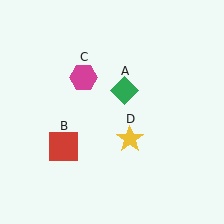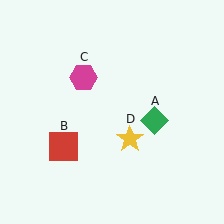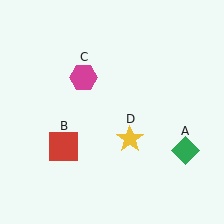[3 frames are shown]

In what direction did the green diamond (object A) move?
The green diamond (object A) moved down and to the right.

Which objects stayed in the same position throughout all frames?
Red square (object B) and magenta hexagon (object C) and yellow star (object D) remained stationary.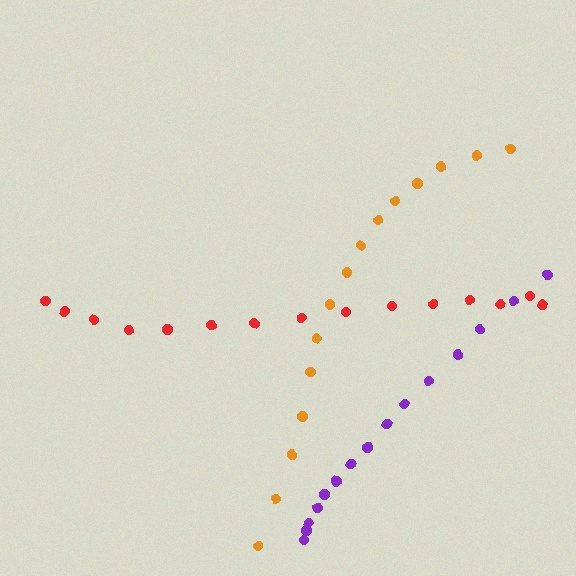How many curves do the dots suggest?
There are 3 distinct paths.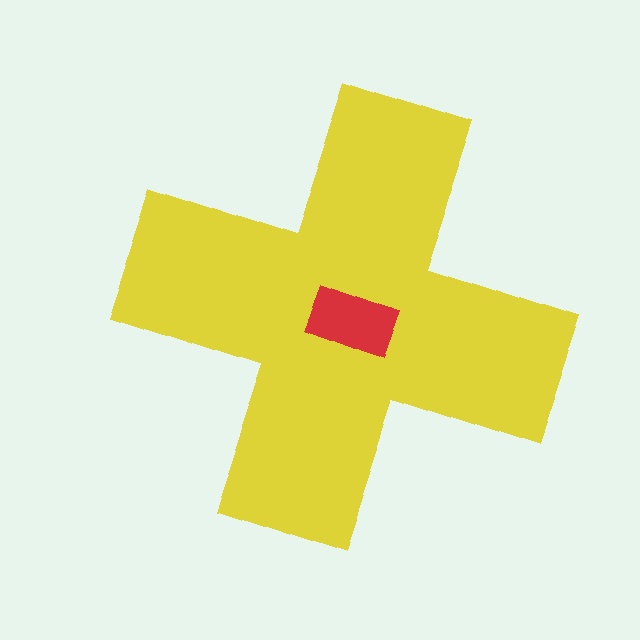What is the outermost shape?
The yellow cross.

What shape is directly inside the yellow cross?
The red rectangle.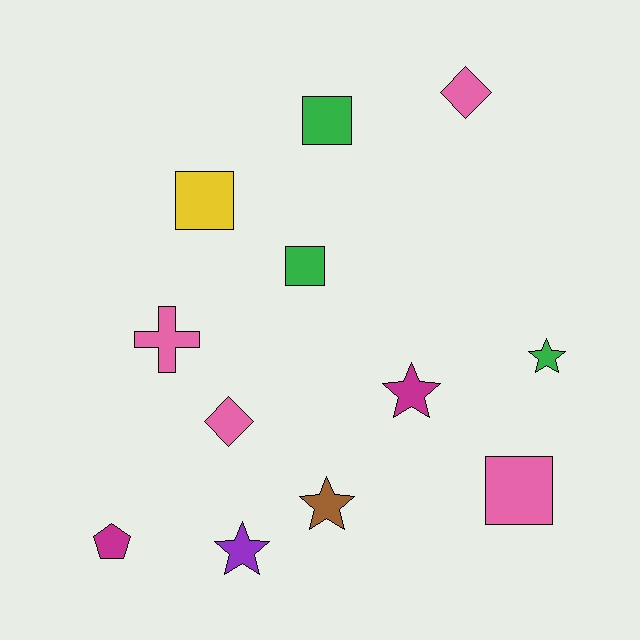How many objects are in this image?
There are 12 objects.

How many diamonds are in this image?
There are 2 diamonds.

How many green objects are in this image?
There are 3 green objects.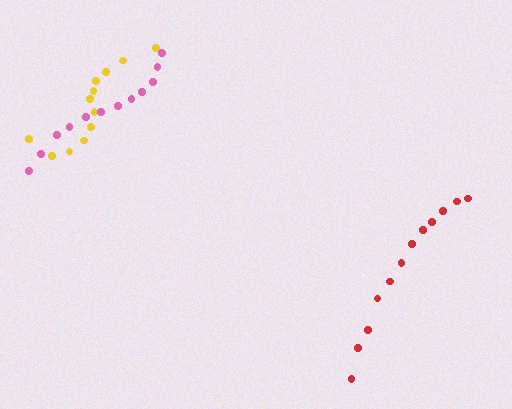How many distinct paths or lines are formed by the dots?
There are 3 distinct paths.